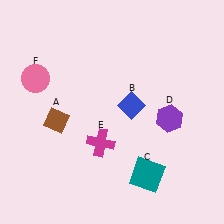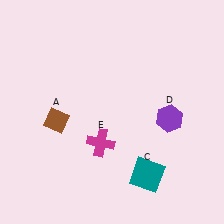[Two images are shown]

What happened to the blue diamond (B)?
The blue diamond (B) was removed in Image 2. It was in the top-right area of Image 1.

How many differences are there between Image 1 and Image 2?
There are 2 differences between the two images.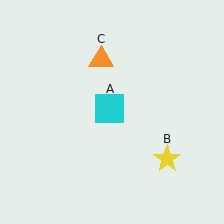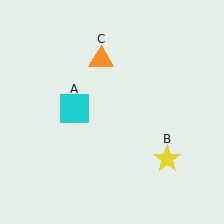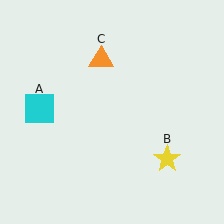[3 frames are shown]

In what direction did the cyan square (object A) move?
The cyan square (object A) moved left.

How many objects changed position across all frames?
1 object changed position: cyan square (object A).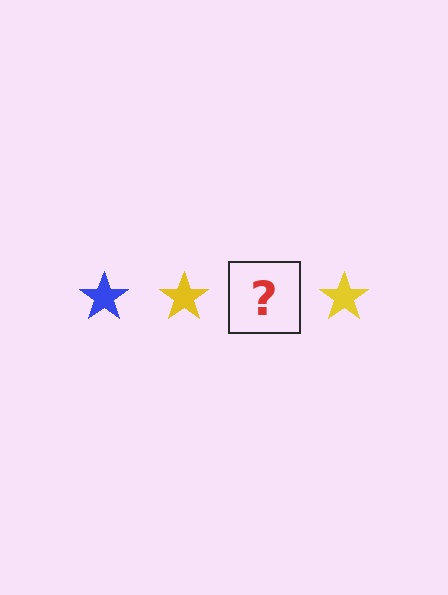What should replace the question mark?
The question mark should be replaced with a blue star.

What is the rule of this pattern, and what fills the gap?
The rule is that the pattern cycles through blue, yellow stars. The gap should be filled with a blue star.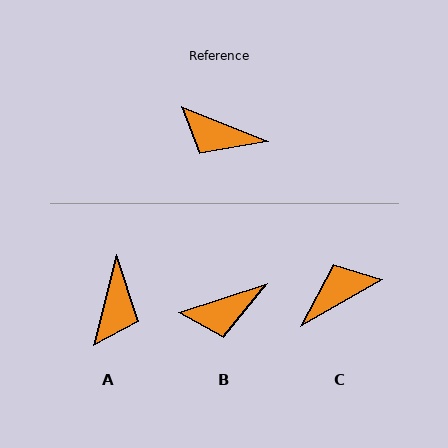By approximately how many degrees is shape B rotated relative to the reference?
Approximately 41 degrees counter-clockwise.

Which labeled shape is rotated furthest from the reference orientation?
C, about 128 degrees away.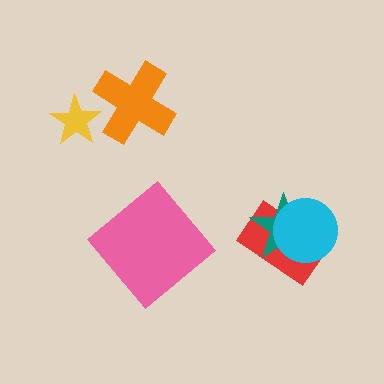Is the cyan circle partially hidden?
No, no other shape covers it.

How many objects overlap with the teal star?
2 objects overlap with the teal star.